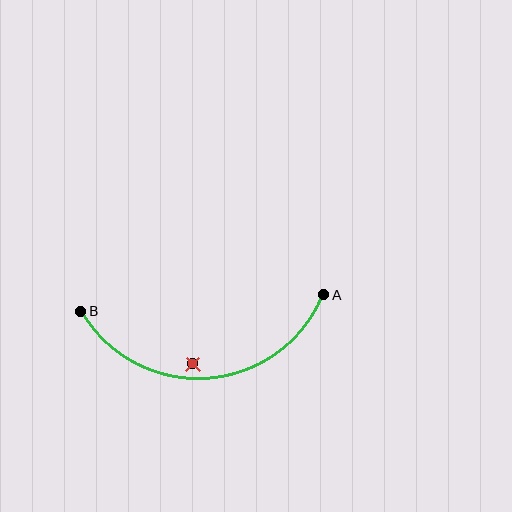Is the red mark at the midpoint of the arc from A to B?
No — the red mark does not lie on the arc at all. It sits slightly inside the curve.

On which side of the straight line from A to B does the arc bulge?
The arc bulges below the straight line connecting A and B.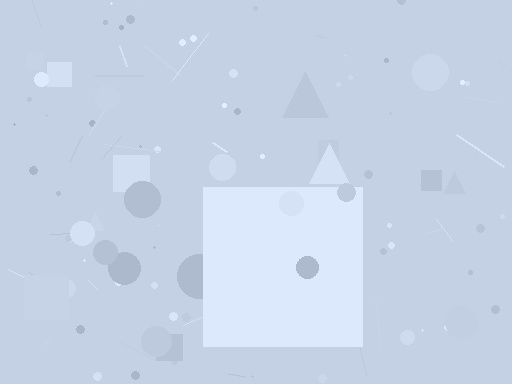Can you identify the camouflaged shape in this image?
The camouflaged shape is a square.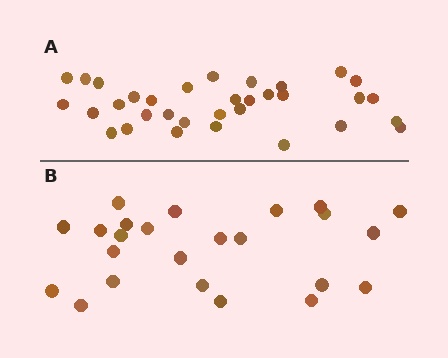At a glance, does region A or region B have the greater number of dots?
Region A (the top region) has more dots.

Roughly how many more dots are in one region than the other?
Region A has roughly 8 or so more dots than region B.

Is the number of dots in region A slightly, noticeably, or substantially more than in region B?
Region A has noticeably more, but not dramatically so. The ratio is roughly 1.4 to 1.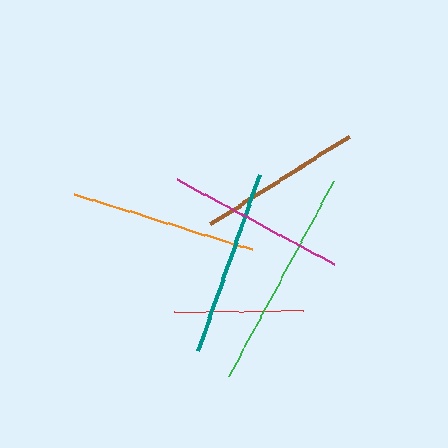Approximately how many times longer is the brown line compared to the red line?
The brown line is approximately 1.3 times the length of the red line.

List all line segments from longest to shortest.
From longest to shortest: green, orange, teal, magenta, brown, red.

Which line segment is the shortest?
The red line is the shortest at approximately 129 pixels.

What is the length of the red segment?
The red segment is approximately 129 pixels long.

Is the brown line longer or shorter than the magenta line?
The magenta line is longer than the brown line.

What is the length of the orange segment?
The orange segment is approximately 186 pixels long.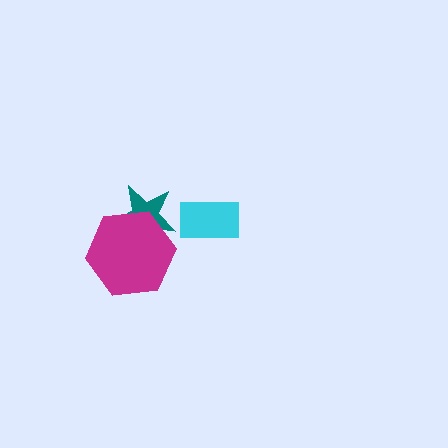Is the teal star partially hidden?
Yes, it is partially covered by another shape.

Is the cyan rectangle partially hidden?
No, no other shape covers it.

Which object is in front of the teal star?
The magenta hexagon is in front of the teal star.